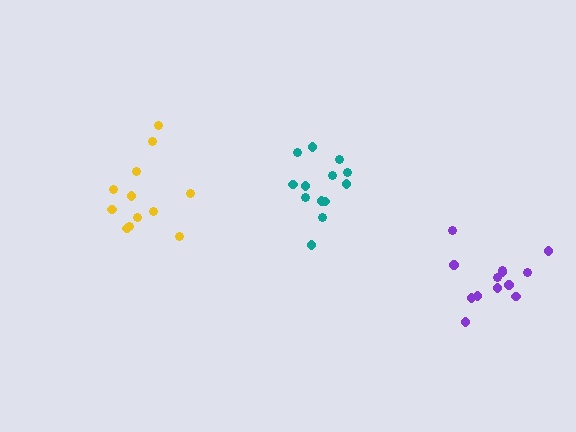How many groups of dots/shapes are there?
There are 3 groups.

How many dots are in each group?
Group 1: 12 dots, Group 2: 13 dots, Group 3: 13 dots (38 total).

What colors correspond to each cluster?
The clusters are colored: yellow, purple, teal.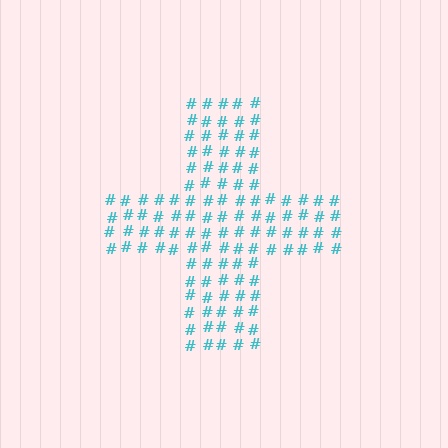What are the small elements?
The small elements are hash symbols.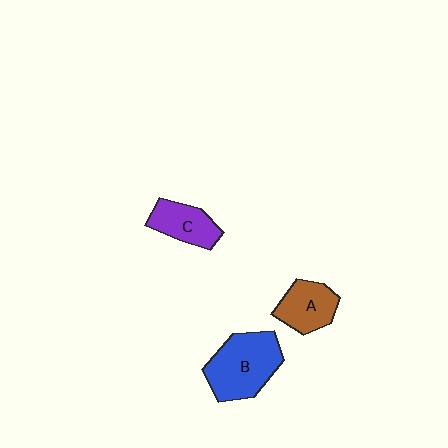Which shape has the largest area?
Shape B (blue).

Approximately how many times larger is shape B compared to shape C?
Approximately 1.7 times.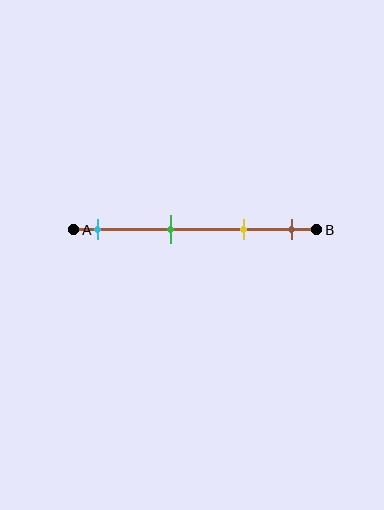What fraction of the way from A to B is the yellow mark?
The yellow mark is approximately 70% (0.7) of the way from A to B.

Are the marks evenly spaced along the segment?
No, the marks are not evenly spaced.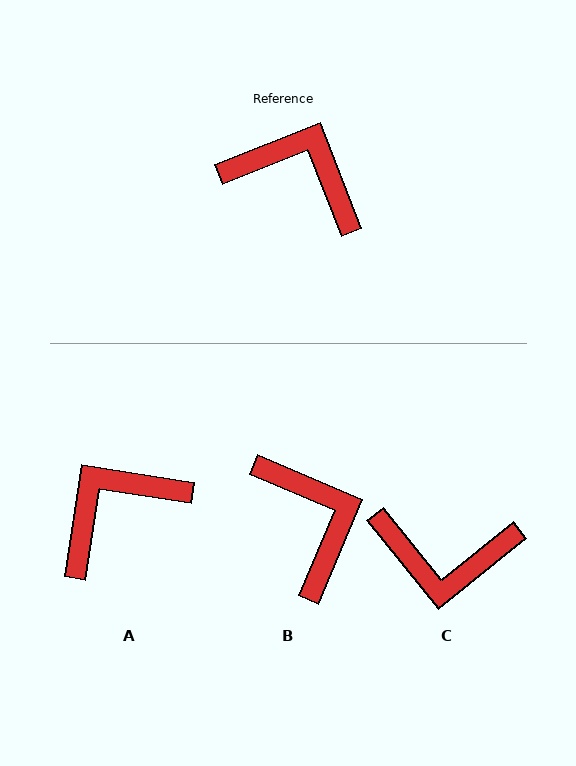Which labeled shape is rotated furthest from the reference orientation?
C, about 163 degrees away.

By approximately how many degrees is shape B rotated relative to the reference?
Approximately 44 degrees clockwise.